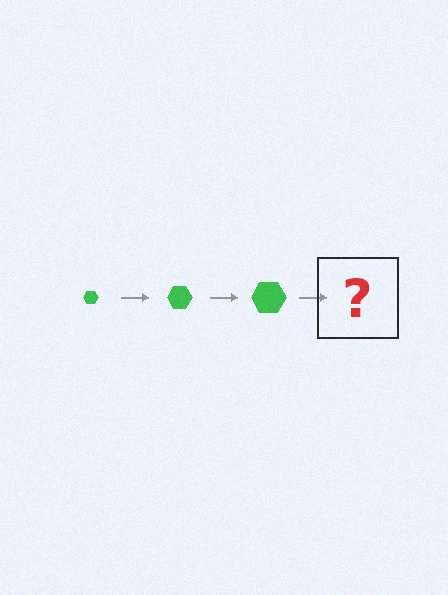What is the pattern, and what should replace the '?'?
The pattern is that the hexagon gets progressively larger each step. The '?' should be a green hexagon, larger than the previous one.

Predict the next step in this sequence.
The next step is a green hexagon, larger than the previous one.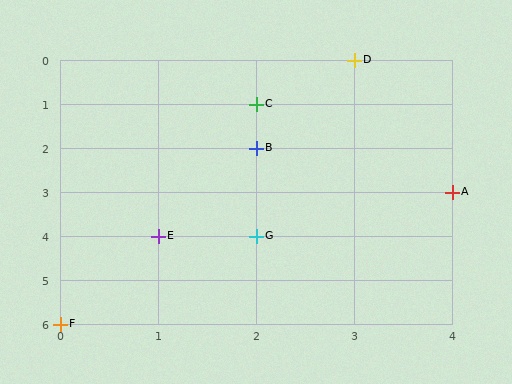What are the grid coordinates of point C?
Point C is at grid coordinates (2, 1).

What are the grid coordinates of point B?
Point B is at grid coordinates (2, 2).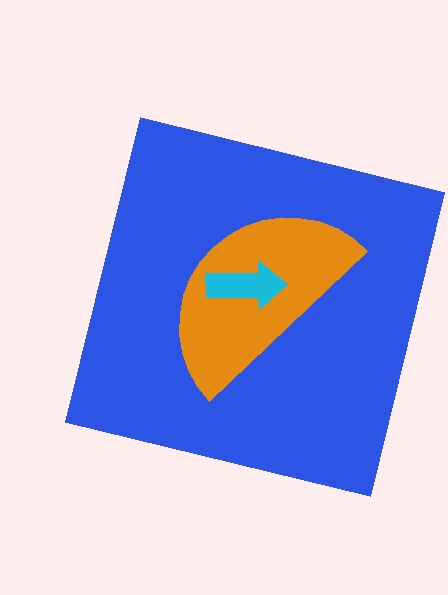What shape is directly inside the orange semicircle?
The cyan arrow.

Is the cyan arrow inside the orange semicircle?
Yes.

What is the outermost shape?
The blue square.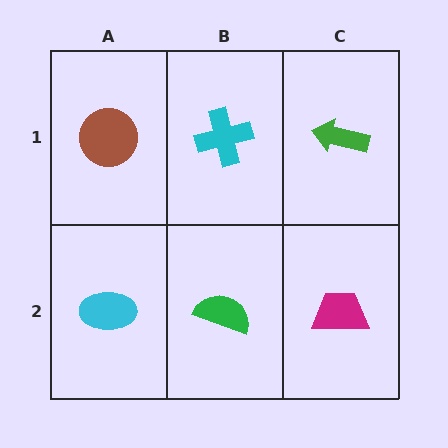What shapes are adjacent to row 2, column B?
A cyan cross (row 1, column B), a cyan ellipse (row 2, column A), a magenta trapezoid (row 2, column C).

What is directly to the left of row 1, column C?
A cyan cross.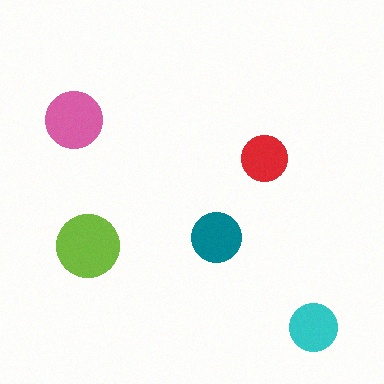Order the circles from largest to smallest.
the lime one, the pink one, the teal one, the cyan one, the red one.